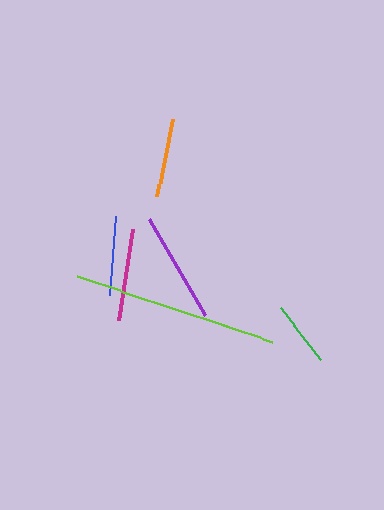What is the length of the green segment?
The green segment is approximately 66 pixels long.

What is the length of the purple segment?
The purple segment is approximately 111 pixels long.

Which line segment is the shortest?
The green line is the shortest at approximately 66 pixels.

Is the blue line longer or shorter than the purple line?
The purple line is longer than the blue line.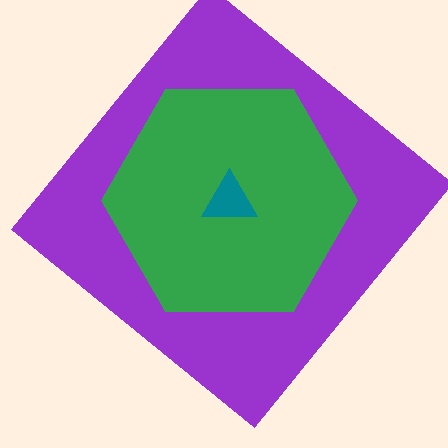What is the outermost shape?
The purple diamond.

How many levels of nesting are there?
3.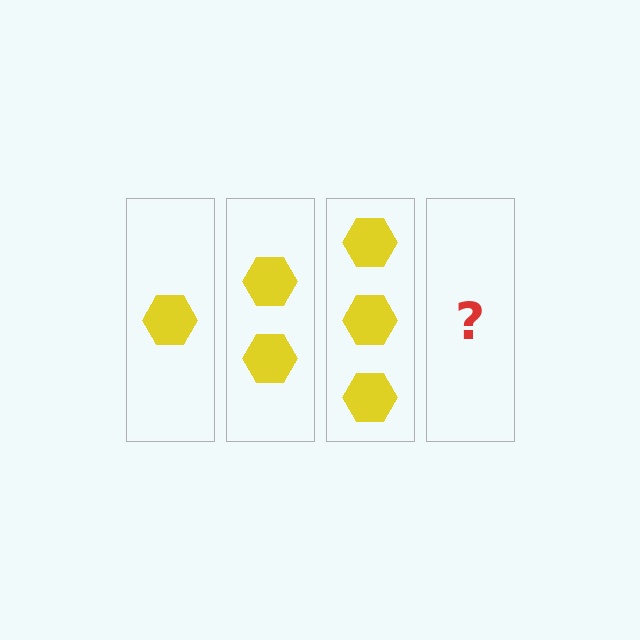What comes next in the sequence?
The next element should be 4 hexagons.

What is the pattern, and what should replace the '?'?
The pattern is that each step adds one more hexagon. The '?' should be 4 hexagons.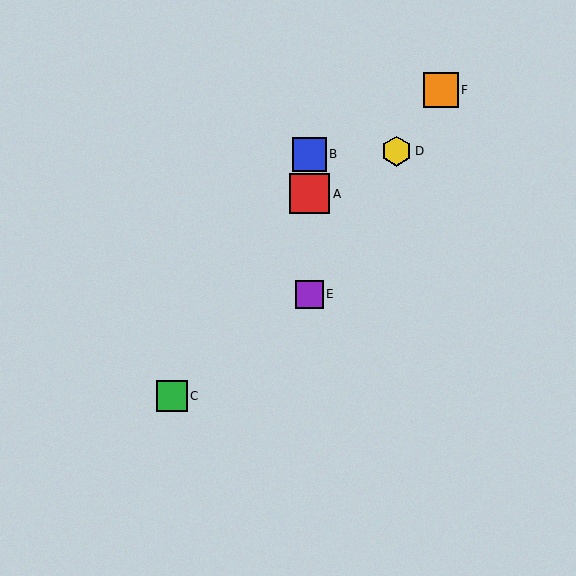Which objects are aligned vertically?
Objects A, B, E are aligned vertically.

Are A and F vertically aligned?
No, A is at x≈310 and F is at x≈441.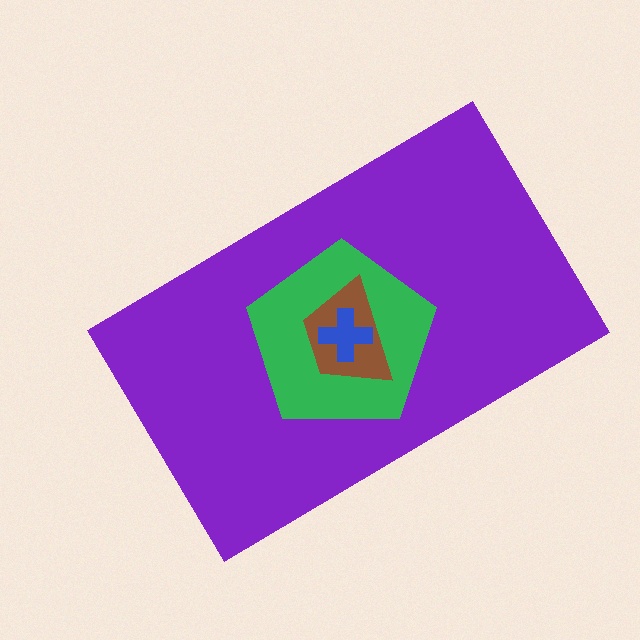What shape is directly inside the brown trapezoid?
The blue cross.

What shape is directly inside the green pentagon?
The brown trapezoid.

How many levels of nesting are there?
4.